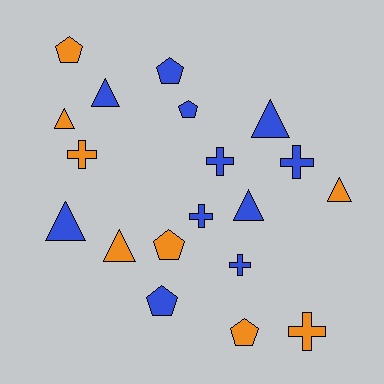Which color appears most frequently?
Blue, with 11 objects.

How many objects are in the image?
There are 19 objects.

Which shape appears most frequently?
Triangle, with 7 objects.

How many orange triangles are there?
There are 3 orange triangles.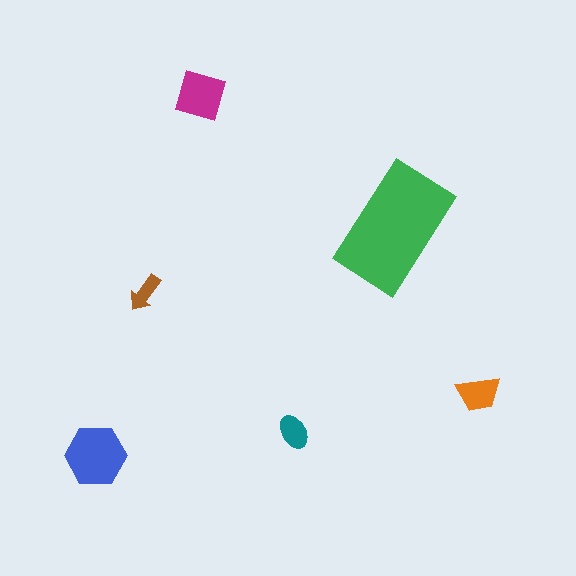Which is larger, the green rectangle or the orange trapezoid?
The green rectangle.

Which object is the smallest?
The brown arrow.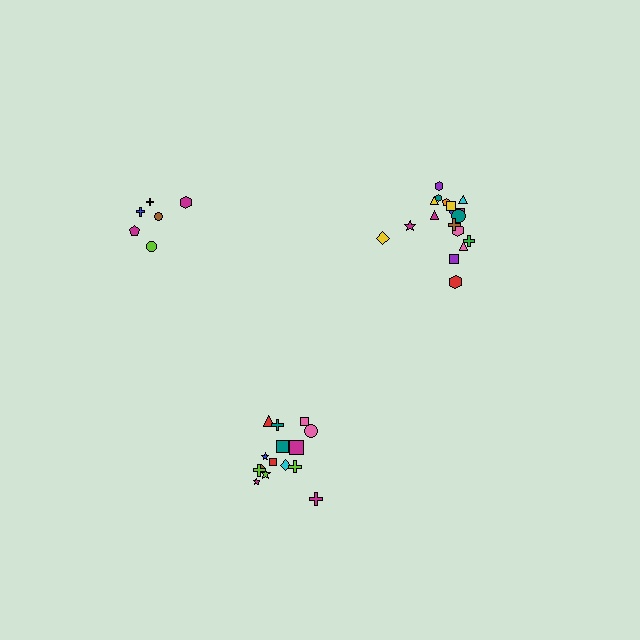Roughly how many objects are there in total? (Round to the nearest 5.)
Roughly 40 objects in total.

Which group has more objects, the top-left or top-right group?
The top-right group.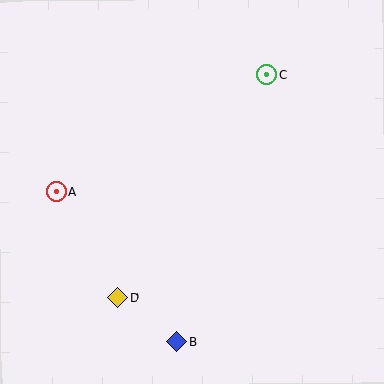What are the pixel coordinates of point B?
Point B is at (177, 342).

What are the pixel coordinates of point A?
Point A is at (56, 192).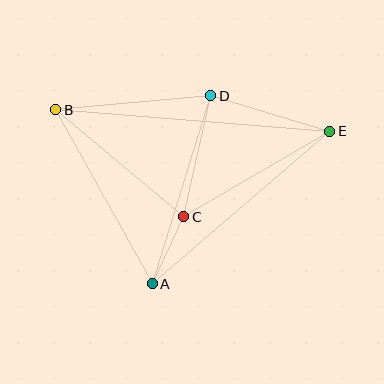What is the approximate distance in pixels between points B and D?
The distance between B and D is approximately 156 pixels.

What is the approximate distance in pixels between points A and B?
The distance between A and B is approximately 199 pixels.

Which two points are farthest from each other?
Points B and E are farthest from each other.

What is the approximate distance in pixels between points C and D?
The distance between C and D is approximately 124 pixels.